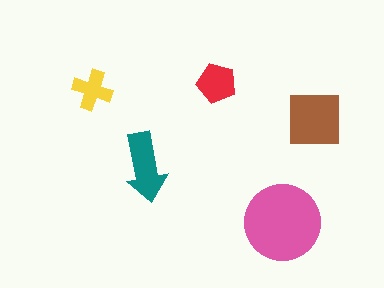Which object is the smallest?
The yellow cross.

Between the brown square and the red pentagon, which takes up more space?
The brown square.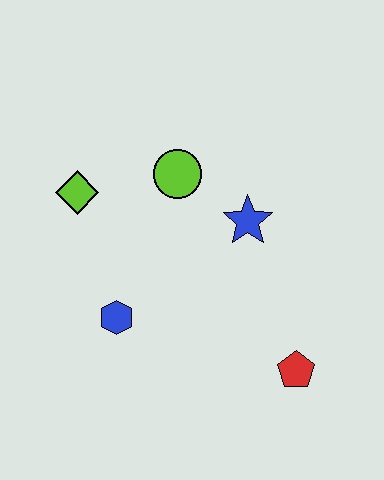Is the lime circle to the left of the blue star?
Yes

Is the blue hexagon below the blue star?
Yes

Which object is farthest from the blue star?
The lime diamond is farthest from the blue star.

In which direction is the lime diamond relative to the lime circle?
The lime diamond is to the left of the lime circle.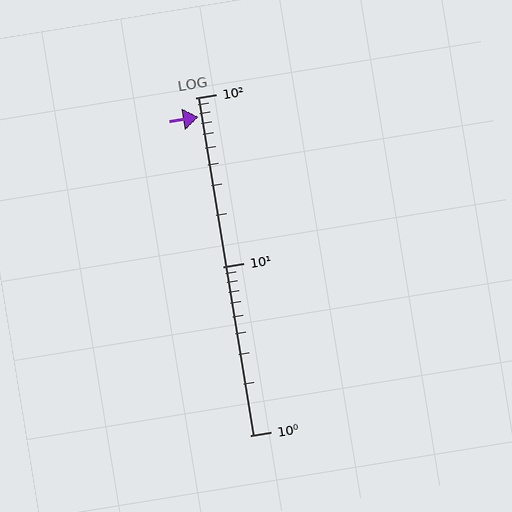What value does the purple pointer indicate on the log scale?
The pointer indicates approximately 77.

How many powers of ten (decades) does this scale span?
The scale spans 2 decades, from 1 to 100.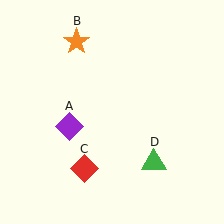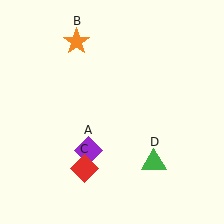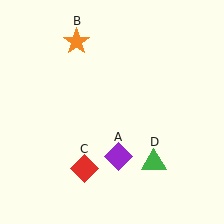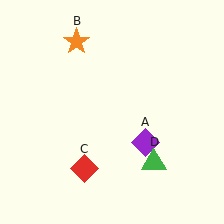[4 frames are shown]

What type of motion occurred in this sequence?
The purple diamond (object A) rotated counterclockwise around the center of the scene.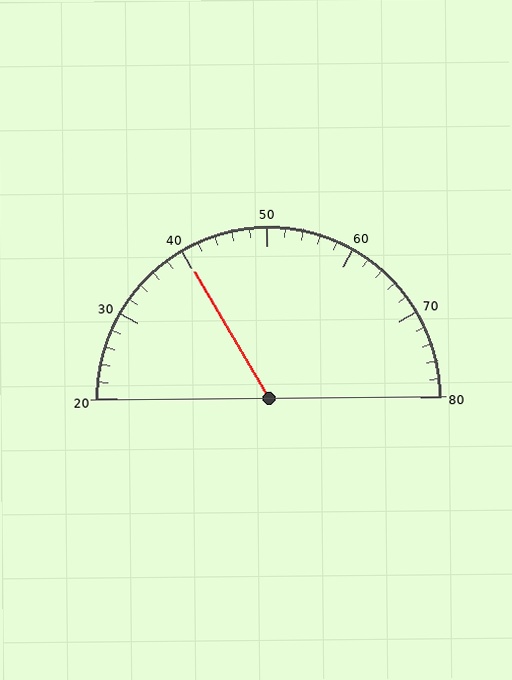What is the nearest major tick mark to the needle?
The nearest major tick mark is 40.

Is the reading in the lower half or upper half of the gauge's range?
The reading is in the lower half of the range (20 to 80).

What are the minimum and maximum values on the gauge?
The gauge ranges from 20 to 80.